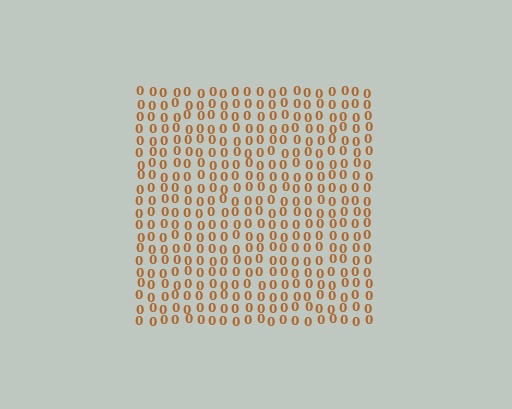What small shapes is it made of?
It is made of small digit 0's.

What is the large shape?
The large shape is a square.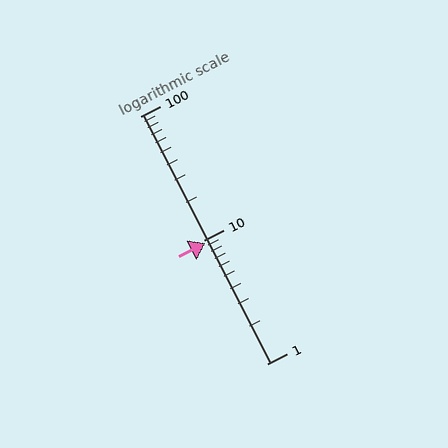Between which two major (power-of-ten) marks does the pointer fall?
The pointer is between 1 and 10.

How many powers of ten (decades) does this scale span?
The scale spans 2 decades, from 1 to 100.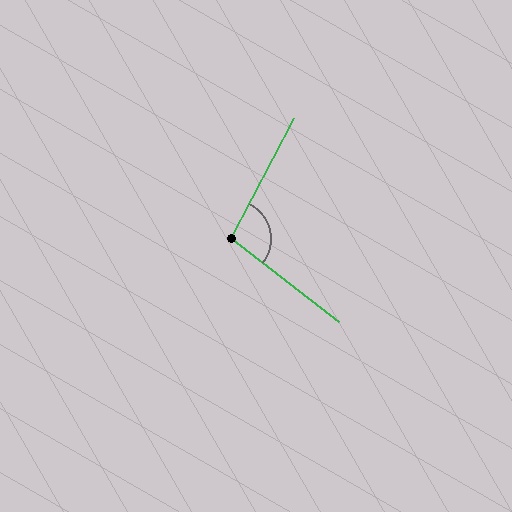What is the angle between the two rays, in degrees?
Approximately 101 degrees.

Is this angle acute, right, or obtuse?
It is obtuse.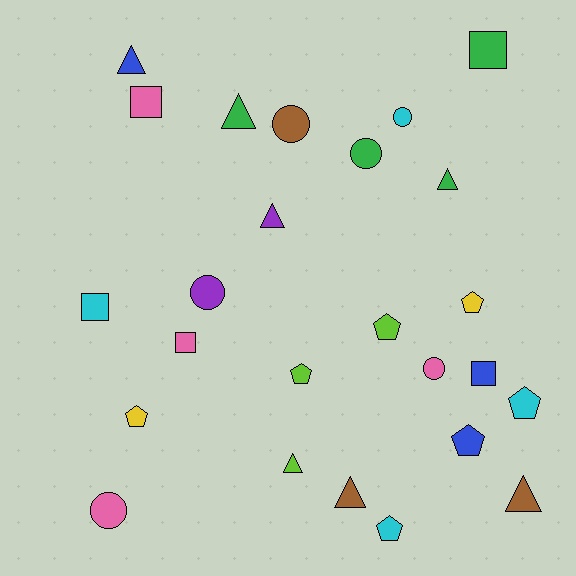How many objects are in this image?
There are 25 objects.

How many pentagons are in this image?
There are 7 pentagons.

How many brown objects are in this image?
There are 3 brown objects.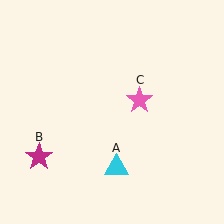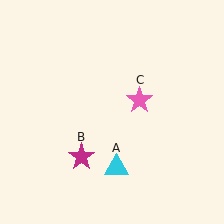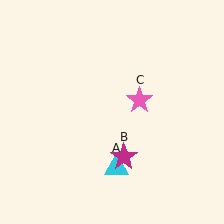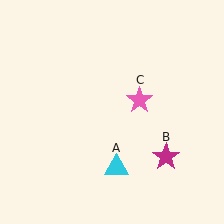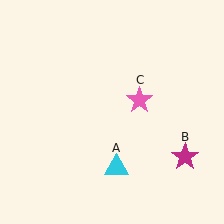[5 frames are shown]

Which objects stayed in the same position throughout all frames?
Cyan triangle (object A) and pink star (object C) remained stationary.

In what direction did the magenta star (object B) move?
The magenta star (object B) moved right.